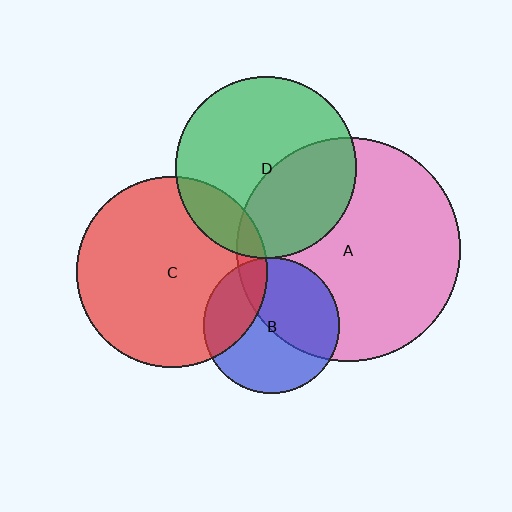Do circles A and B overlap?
Yes.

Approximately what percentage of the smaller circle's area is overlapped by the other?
Approximately 45%.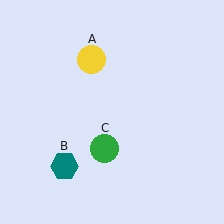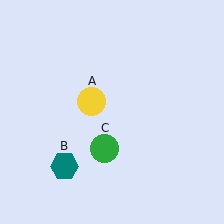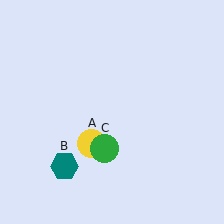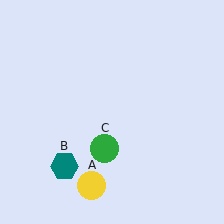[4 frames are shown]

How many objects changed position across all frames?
1 object changed position: yellow circle (object A).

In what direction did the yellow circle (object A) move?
The yellow circle (object A) moved down.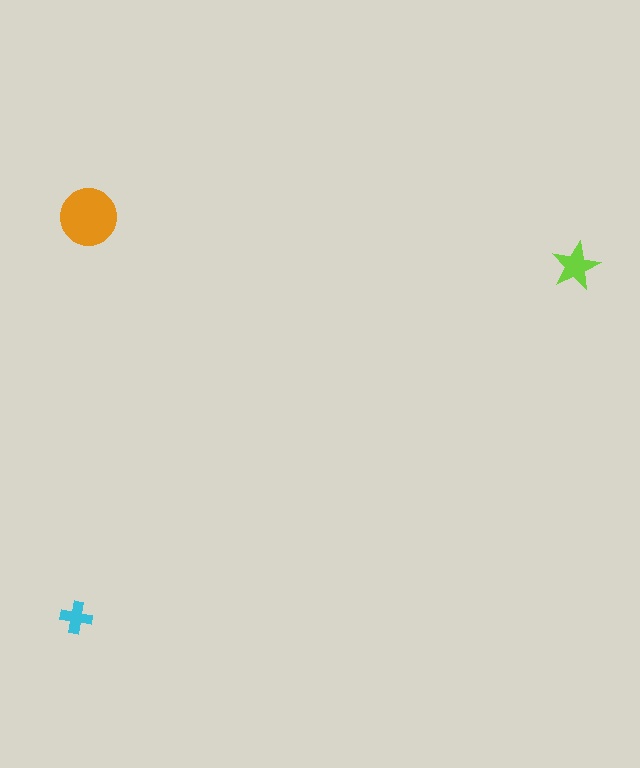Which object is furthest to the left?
The cyan cross is leftmost.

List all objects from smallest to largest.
The cyan cross, the lime star, the orange circle.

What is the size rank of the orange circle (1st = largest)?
1st.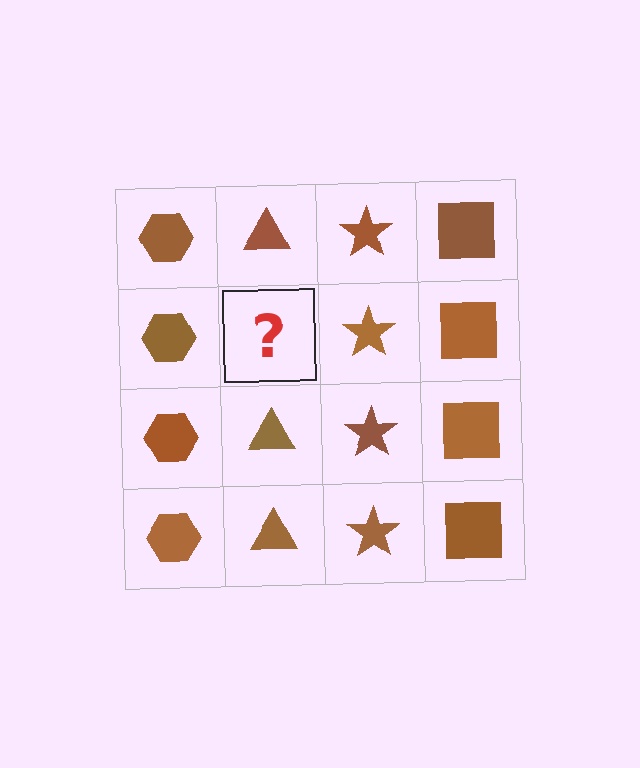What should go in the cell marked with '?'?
The missing cell should contain a brown triangle.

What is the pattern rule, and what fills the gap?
The rule is that each column has a consistent shape. The gap should be filled with a brown triangle.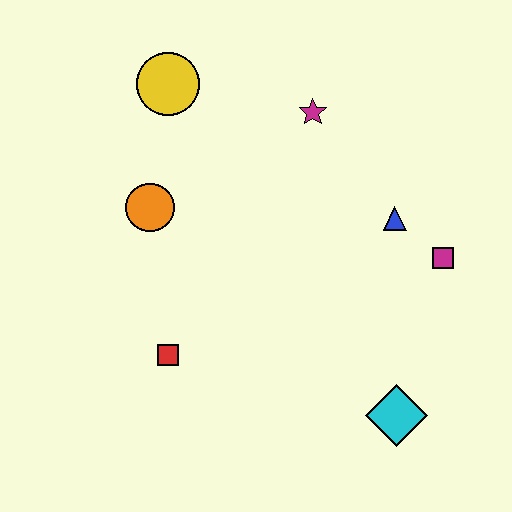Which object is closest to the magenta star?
The blue triangle is closest to the magenta star.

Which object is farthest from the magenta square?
The yellow circle is farthest from the magenta square.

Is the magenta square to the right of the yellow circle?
Yes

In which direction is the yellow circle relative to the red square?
The yellow circle is above the red square.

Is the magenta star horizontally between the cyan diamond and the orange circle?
Yes